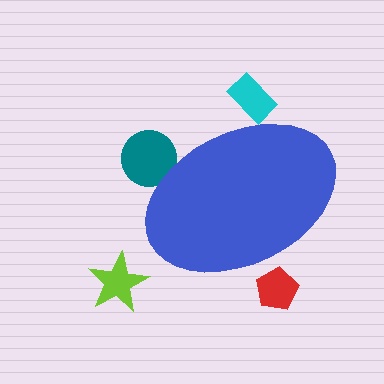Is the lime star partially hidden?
No, the lime star is fully visible.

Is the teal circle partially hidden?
Yes, the teal circle is partially hidden behind the blue ellipse.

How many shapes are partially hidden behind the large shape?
3 shapes are partially hidden.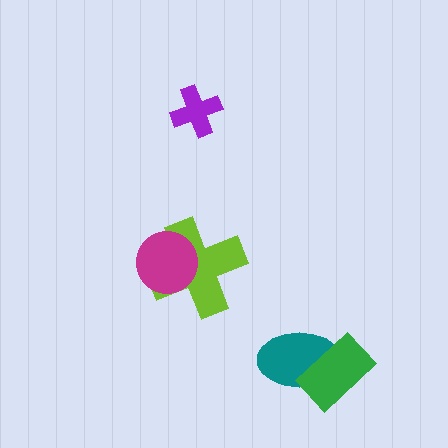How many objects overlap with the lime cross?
1 object overlaps with the lime cross.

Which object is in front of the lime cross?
The magenta circle is in front of the lime cross.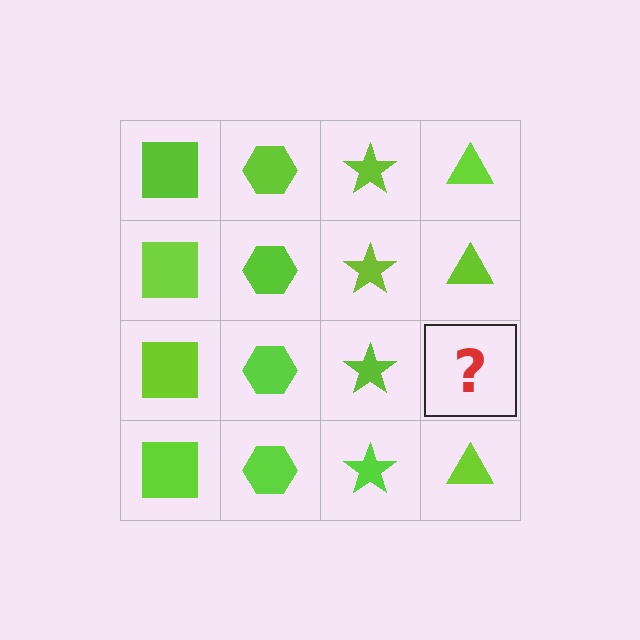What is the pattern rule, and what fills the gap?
The rule is that each column has a consistent shape. The gap should be filled with a lime triangle.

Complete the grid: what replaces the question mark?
The question mark should be replaced with a lime triangle.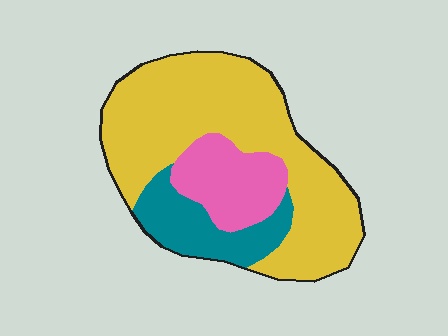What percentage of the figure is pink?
Pink covers about 20% of the figure.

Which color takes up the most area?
Yellow, at roughly 65%.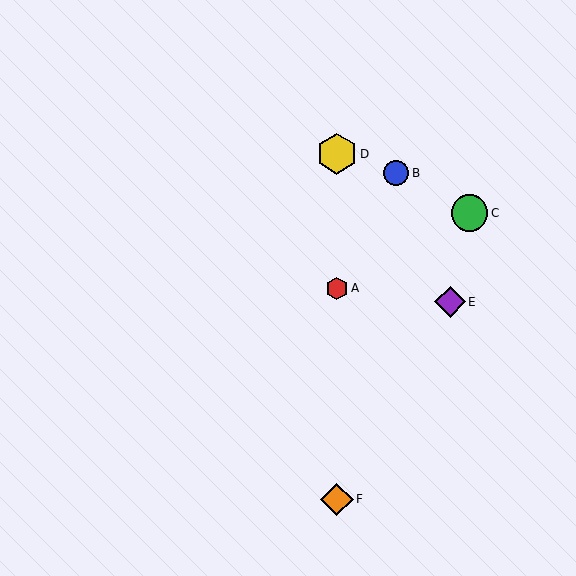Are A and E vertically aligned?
No, A is at x≈337 and E is at x≈450.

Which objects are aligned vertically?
Objects A, D, F are aligned vertically.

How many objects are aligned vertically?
3 objects (A, D, F) are aligned vertically.